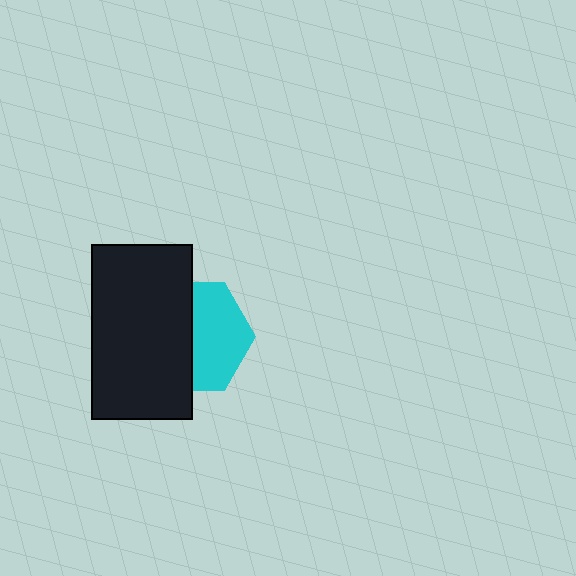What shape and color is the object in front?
The object in front is a black rectangle.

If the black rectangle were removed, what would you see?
You would see the complete cyan hexagon.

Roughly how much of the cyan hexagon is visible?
About half of it is visible (roughly 50%).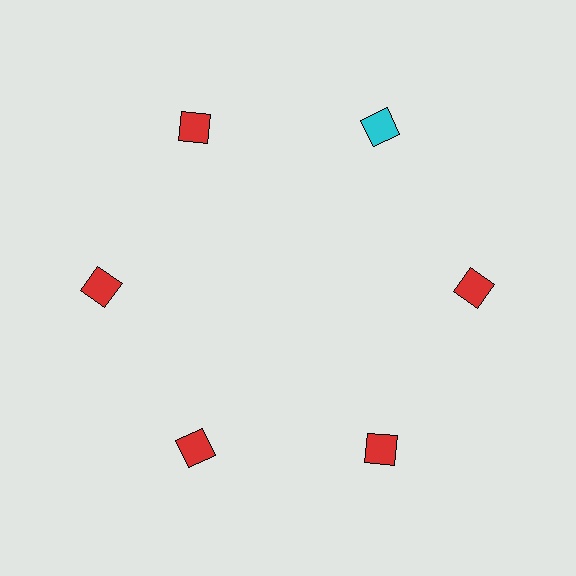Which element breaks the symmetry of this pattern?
The cyan square at roughly the 1 o'clock position breaks the symmetry. All other shapes are red squares.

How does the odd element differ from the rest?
It has a different color: cyan instead of red.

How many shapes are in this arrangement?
There are 6 shapes arranged in a ring pattern.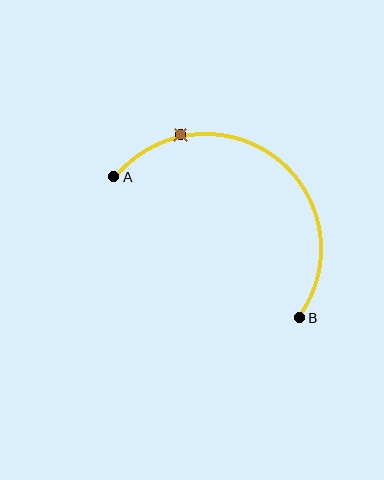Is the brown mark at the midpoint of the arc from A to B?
No. The brown mark lies on the arc but is closer to endpoint A. The arc midpoint would be at the point on the curve equidistant along the arc from both A and B.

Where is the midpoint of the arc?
The arc midpoint is the point on the curve farthest from the straight line joining A and B. It sits above and to the right of that line.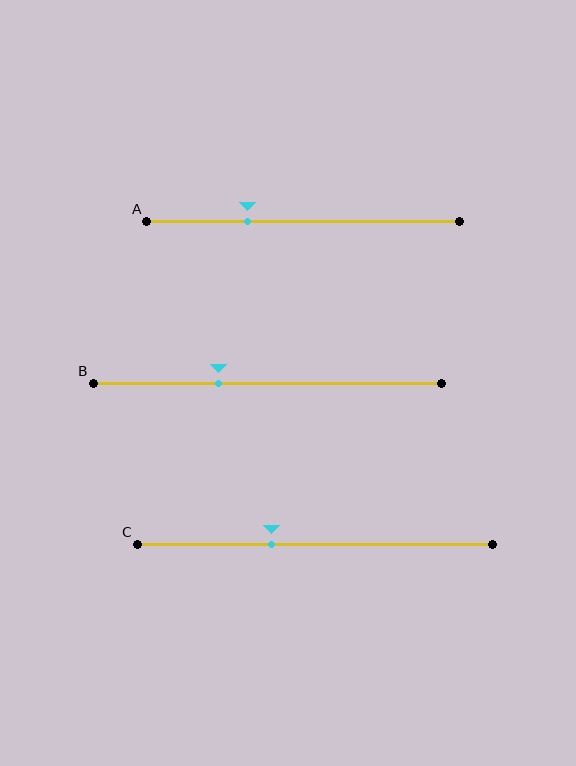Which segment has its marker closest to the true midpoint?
Segment C has its marker closest to the true midpoint.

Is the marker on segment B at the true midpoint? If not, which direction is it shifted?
No, the marker on segment B is shifted to the left by about 14% of the segment length.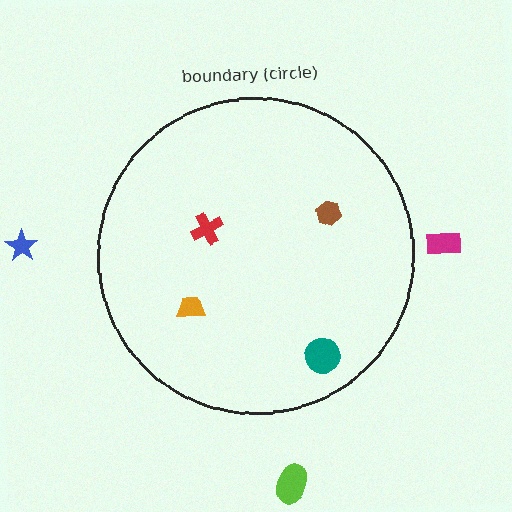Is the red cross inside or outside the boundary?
Inside.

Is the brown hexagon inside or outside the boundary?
Inside.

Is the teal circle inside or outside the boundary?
Inside.